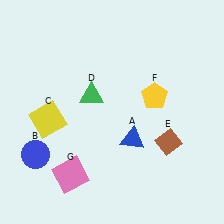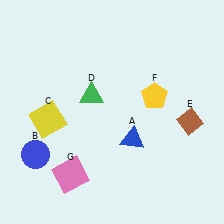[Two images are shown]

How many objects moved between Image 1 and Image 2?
1 object moved between the two images.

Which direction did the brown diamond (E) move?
The brown diamond (E) moved right.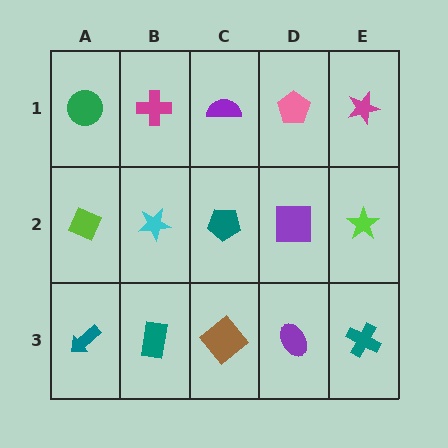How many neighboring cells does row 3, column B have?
3.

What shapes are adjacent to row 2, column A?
A green circle (row 1, column A), a teal arrow (row 3, column A), a cyan star (row 2, column B).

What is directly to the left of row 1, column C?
A magenta cross.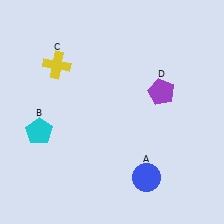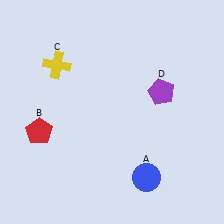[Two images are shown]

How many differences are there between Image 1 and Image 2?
There is 1 difference between the two images.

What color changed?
The pentagon (B) changed from cyan in Image 1 to red in Image 2.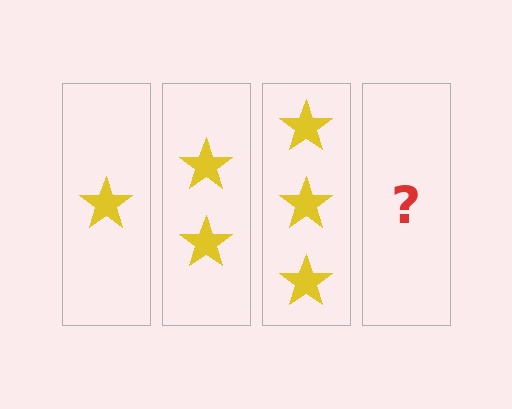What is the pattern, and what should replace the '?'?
The pattern is that each step adds one more star. The '?' should be 4 stars.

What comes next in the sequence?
The next element should be 4 stars.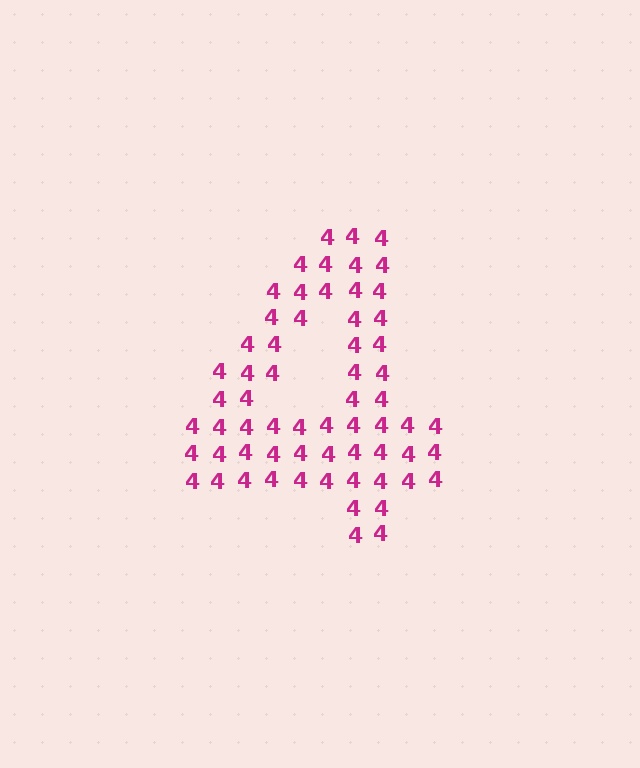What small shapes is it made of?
It is made of small digit 4's.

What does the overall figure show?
The overall figure shows the digit 4.